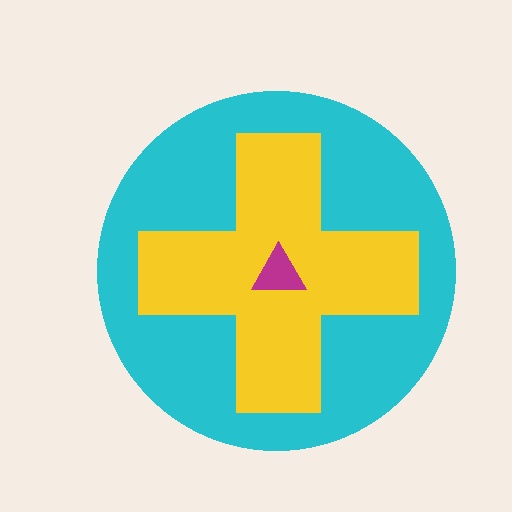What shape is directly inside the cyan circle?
The yellow cross.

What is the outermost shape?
The cyan circle.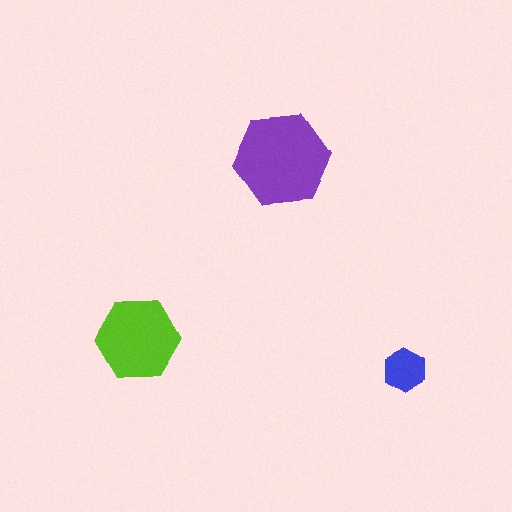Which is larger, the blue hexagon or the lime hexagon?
The lime one.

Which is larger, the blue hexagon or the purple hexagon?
The purple one.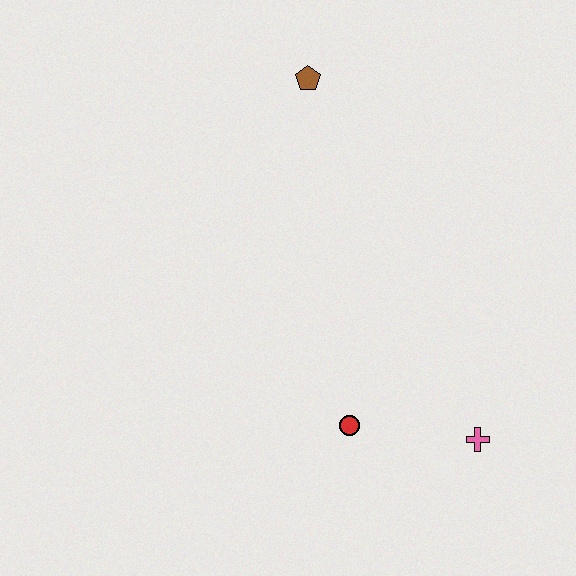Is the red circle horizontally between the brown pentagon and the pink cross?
Yes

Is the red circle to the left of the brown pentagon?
No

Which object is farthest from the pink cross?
The brown pentagon is farthest from the pink cross.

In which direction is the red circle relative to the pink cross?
The red circle is to the left of the pink cross.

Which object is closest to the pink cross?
The red circle is closest to the pink cross.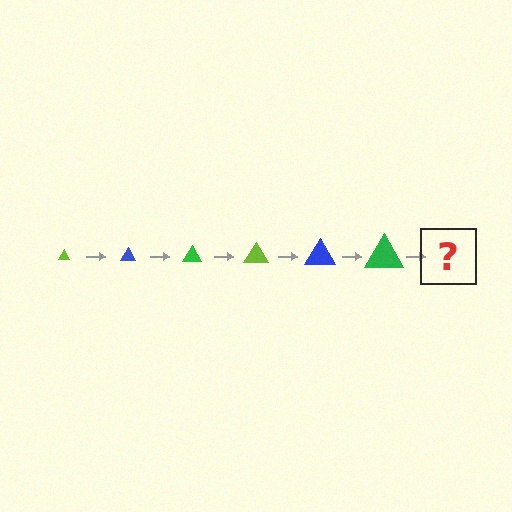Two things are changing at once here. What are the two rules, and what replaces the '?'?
The two rules are that the triangle grows larger each step and the color cycles through lime, blue, and green. The '?' should be a lime triangle, larger than the previous one.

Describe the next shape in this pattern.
It should be a lime triangle, larger than the previous one.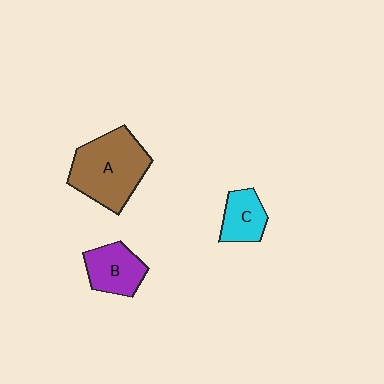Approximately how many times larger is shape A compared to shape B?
Approximately 1.8 times.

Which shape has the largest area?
Shape A (brown).